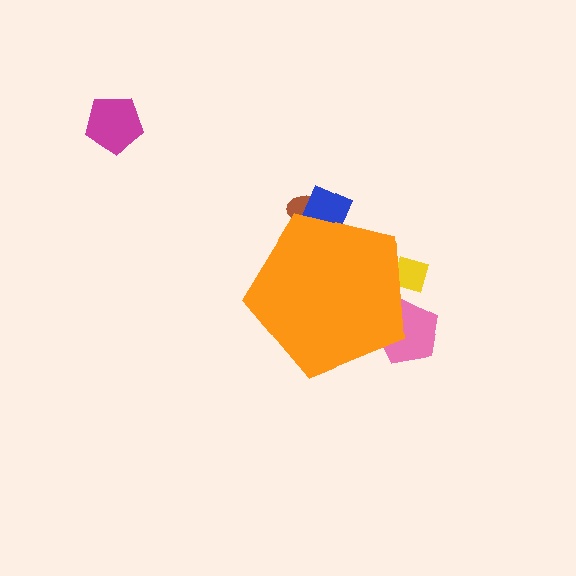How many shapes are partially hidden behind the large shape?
4 shapes are partially hidden.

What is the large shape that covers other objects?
An orange pentagon.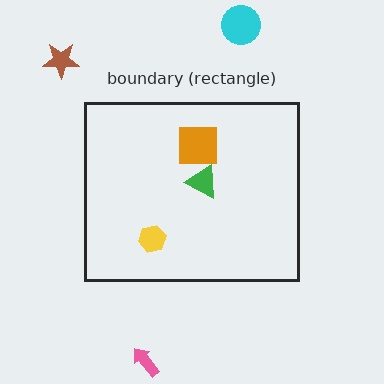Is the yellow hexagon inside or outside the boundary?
Inside.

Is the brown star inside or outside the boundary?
Outside.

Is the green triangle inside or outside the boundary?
Inside.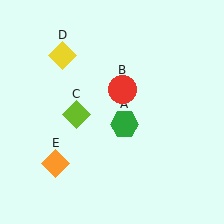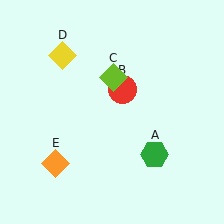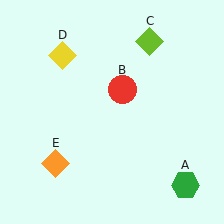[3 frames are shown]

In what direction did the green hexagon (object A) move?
The green hexagon (object A) moved down and to the right.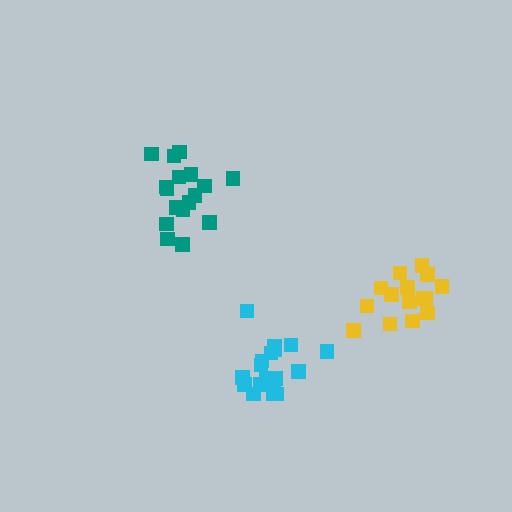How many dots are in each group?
Group 1: 17 dots, Group 2: 17 dots, Group 3: 15 dots (49 total).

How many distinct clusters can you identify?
There are 3 distinct clusters.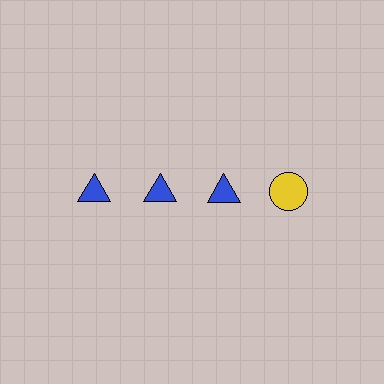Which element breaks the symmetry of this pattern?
The yellow circle in the top row, second from right column breaks the symmetry. All other shapes are blue triangles.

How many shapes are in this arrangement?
There are 4 shapes arranged in a grid pattern.